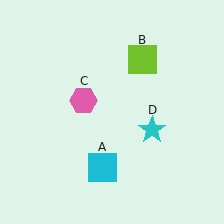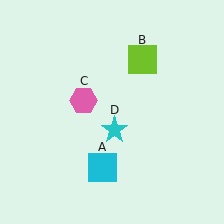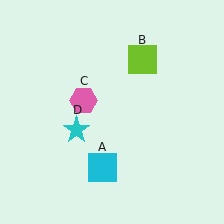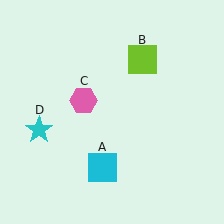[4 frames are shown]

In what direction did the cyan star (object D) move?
The cyan star (object D) moved left.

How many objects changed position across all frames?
1 object changed position: cyan star (object D).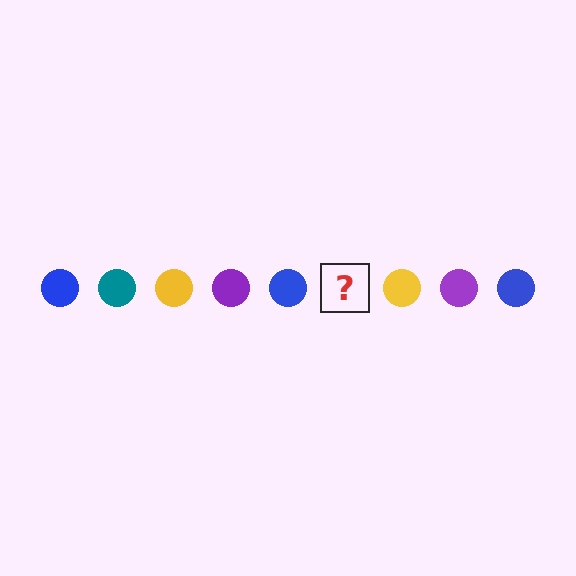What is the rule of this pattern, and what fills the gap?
The rule is that the pattern cycles through blue, teal, yellow, purple circles. The gap should be filled with a teal circle.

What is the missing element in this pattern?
The missing element is a teal circle.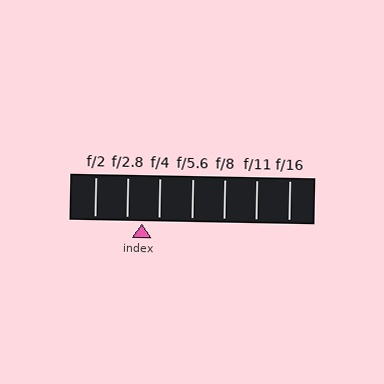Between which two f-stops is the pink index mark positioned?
The index mark is between f/2.8 and f/4.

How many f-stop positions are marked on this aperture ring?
There are 7 f-stop positions marked.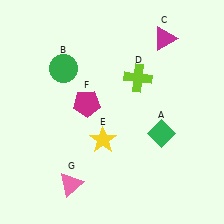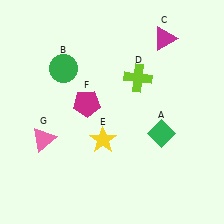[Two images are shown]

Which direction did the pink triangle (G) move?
The pink triangle (G) moved up.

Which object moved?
The pink triangle (G) moved up.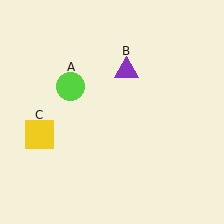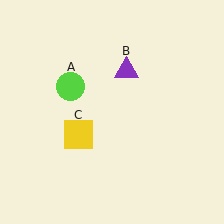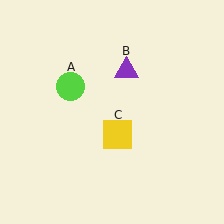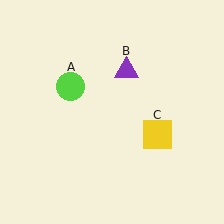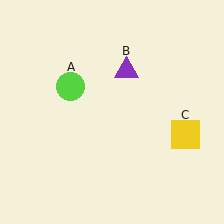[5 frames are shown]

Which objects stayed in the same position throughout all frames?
Lime circle (object A) and purple triangle (object B) remained stationary.